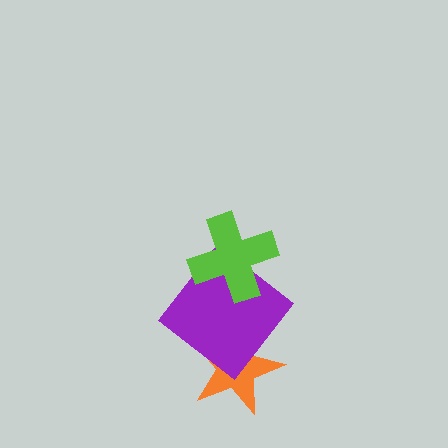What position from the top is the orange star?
The orange star is 3rd from the top.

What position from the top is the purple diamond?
The purple diamond is 2nd from the top.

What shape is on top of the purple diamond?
The lime cross is on top of the purple diamond.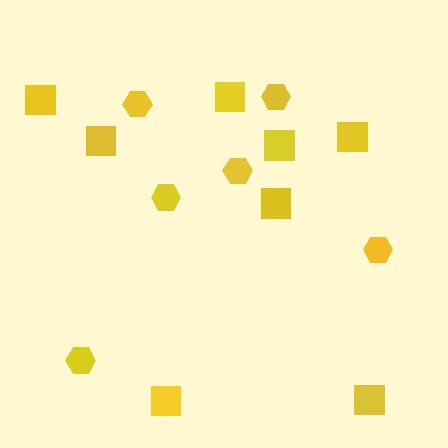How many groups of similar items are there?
There are 2 groups: one group of squares (8) and one group of hexagons (6).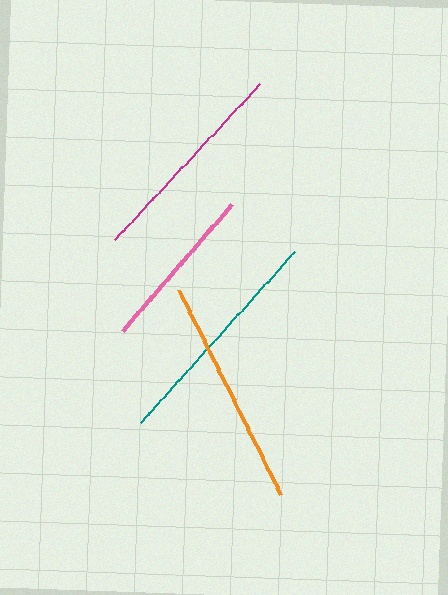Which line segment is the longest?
The teal line is the longest at approximately 230 pixels.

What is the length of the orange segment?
The orange segment is approximately 229 pixels long.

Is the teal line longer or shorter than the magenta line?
The teal line is longer than the magenta line.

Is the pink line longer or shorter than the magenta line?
The magenta line is longer than the pink line.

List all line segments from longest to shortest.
From longest to shortest: teal, orange, magenta, pink.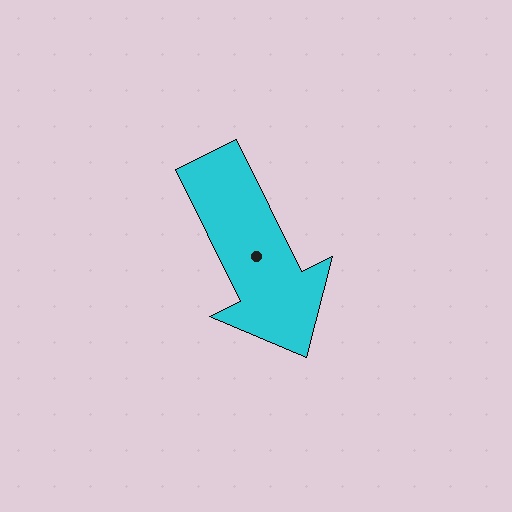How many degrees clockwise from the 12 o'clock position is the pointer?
Approximately 154 degrees.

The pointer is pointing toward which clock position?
Roughly 5 o'clock.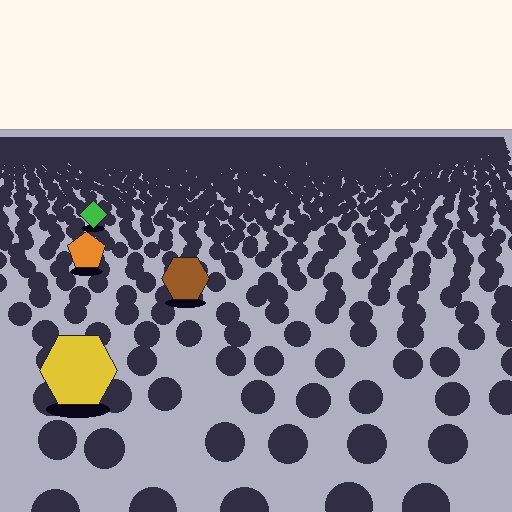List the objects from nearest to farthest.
From nearest to farthest: the yellow hexagon, the brown hexagon, the orange pentagon, the green diamond.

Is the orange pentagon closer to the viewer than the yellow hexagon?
No. The yellow hexagon is closer — you can tell from the texture gradient: the ground texture is coarser near it.